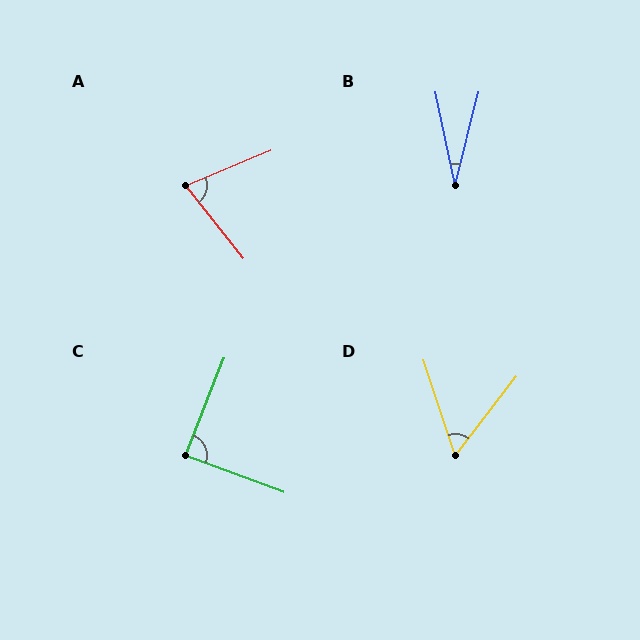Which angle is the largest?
C, at approximately 89 degrees.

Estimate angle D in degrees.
Approximately 56 degrees.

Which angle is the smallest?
B, at approximately 26 degrees.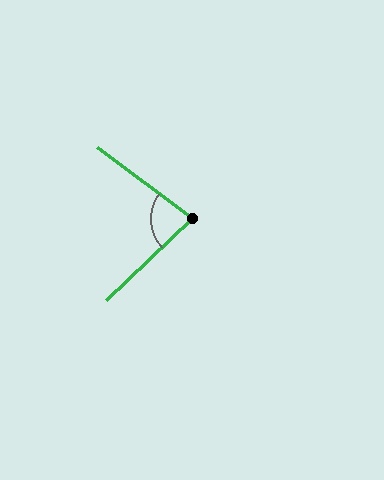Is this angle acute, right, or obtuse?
It is acute.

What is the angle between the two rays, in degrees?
Approximately 80 degrees.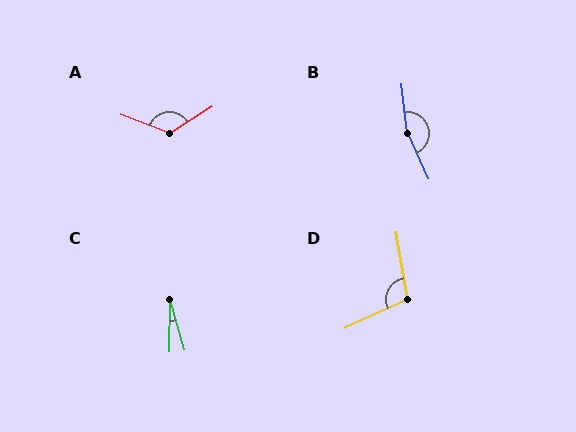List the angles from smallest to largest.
C (16°), D (104°), A (127°), B (162°).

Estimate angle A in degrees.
Approximately 127 degrees.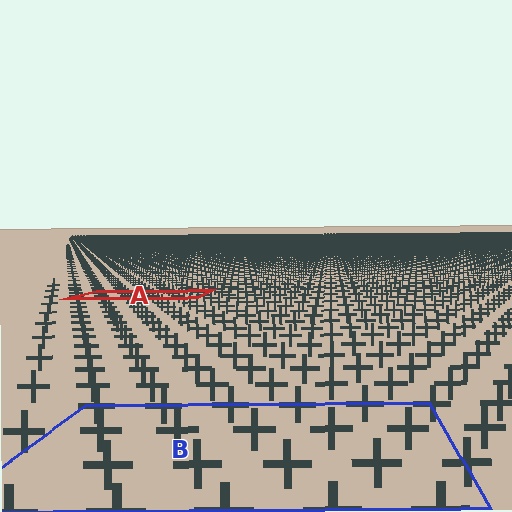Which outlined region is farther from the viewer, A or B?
Region A is farther from the viewer — the texture elements inside it appear smaller and more densely packed.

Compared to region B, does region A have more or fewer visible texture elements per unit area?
Region A has more texture elements per unit area — they are packed more densely because it is farther away.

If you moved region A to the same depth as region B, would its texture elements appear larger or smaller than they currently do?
They would appear larger. At a closer depth, the same texture elements are projected at a bigger on-screen size.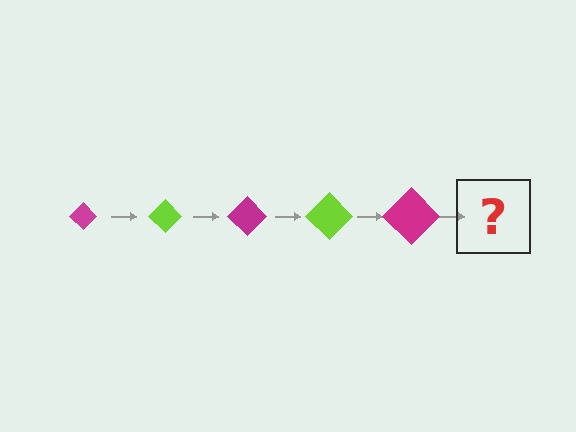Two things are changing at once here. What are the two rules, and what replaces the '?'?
The two rules are that the diamond grows larger each step and the color cycles through magenta and lime. The '?' should be a lime diamond, larger than the previous one.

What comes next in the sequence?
The next element should be a lime diamond, larger than the previous one.